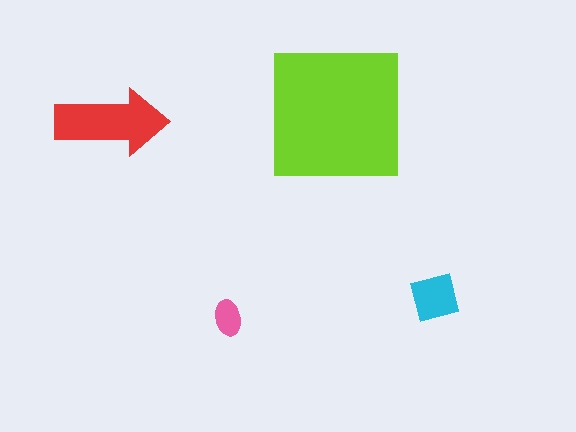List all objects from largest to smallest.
The lime square, the red arrow, the cyan square, the pink ellipse.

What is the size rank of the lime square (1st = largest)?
1st.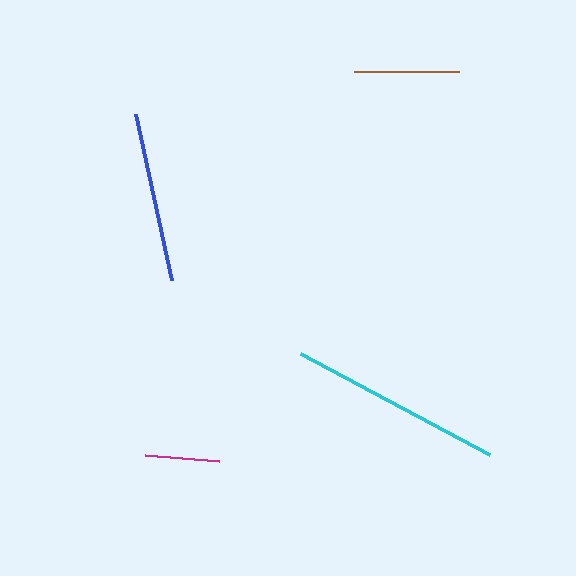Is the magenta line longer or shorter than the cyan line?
The cyan line is longer than the magenta line.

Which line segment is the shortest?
The magenta line is the shortest at approximately 74 pixels.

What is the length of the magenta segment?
The magenta segment is approximately 74 pixels long.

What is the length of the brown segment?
The brown segment is approximately 105 pixels long.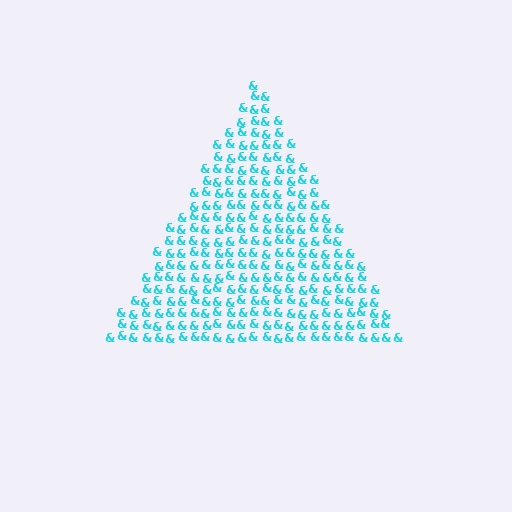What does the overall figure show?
The overall figure shows a triangle.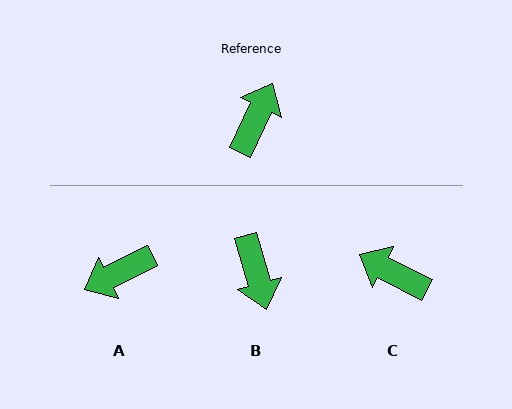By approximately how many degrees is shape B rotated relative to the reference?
Approximately 139 degrees clockwise.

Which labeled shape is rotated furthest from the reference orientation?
A, about 142 degrees away.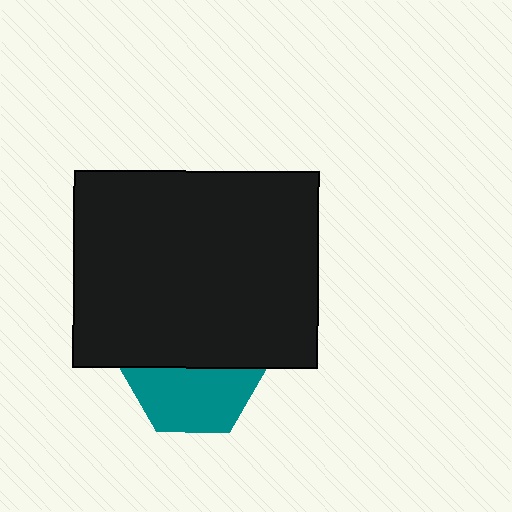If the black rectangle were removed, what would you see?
You would see the complete teal hexagon.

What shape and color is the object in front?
The object in front is a black rectangle.